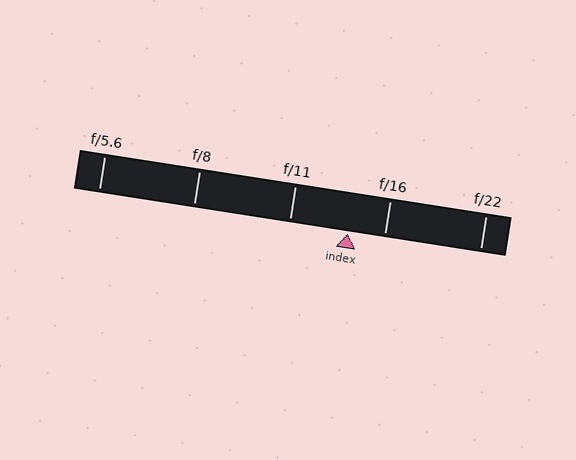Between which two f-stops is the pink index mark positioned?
The index mark is between f/11 and f/16.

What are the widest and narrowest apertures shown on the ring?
The widest aperture shown is f/5.6 and the narrowest is f/22.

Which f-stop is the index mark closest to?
The index mark is closest to f/16.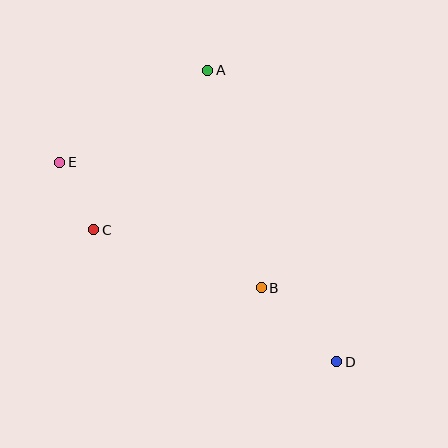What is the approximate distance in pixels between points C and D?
The distance between C and D is approximately 276 pixels.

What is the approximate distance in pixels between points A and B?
The distance between A and B is approximately 224 pixels.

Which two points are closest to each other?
Points C and E are closest to each other.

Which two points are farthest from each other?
Points D and E are farthest from each other.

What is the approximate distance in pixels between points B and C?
The distance between B and C is approximately 177 pixels.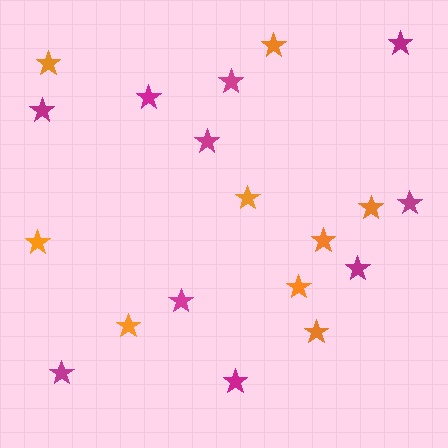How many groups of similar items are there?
There are 2 groups: one group of magenta stars (10) and one group of orange stars (9).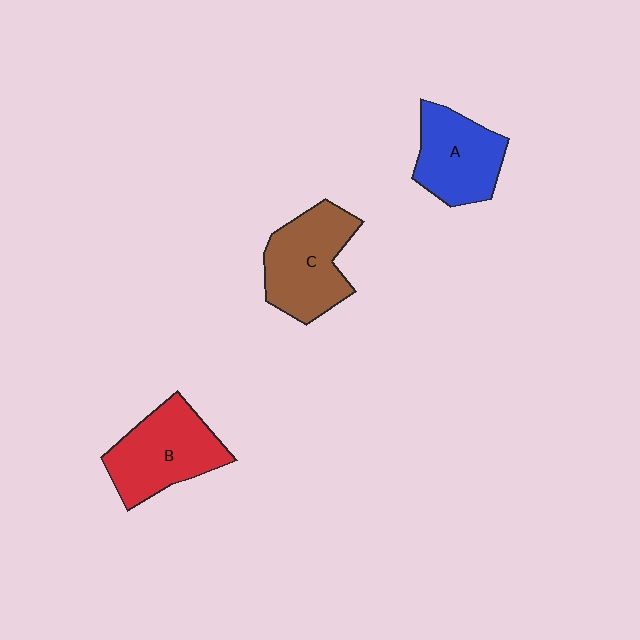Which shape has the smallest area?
Shape A (blue).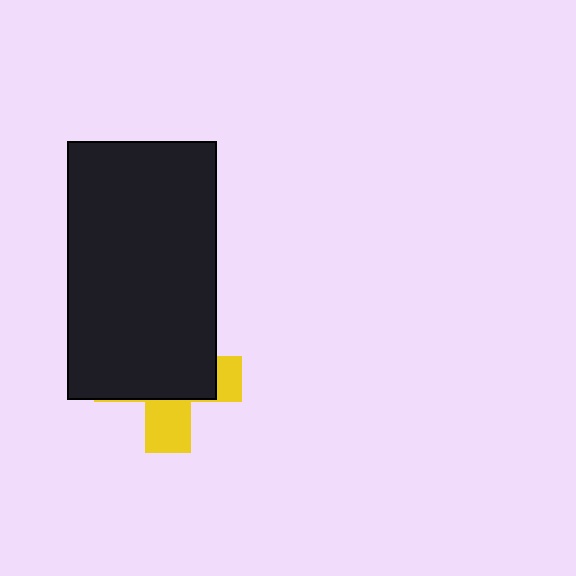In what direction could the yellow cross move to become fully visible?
The yellow cross could move down. That would shift it out from behind the black rectangle entirely.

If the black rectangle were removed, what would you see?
You would see the complete yellow cross.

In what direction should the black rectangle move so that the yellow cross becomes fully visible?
The black rectangle should move up. That is the shortest direction to clear the overlap and leave the yellow cross fully visible.